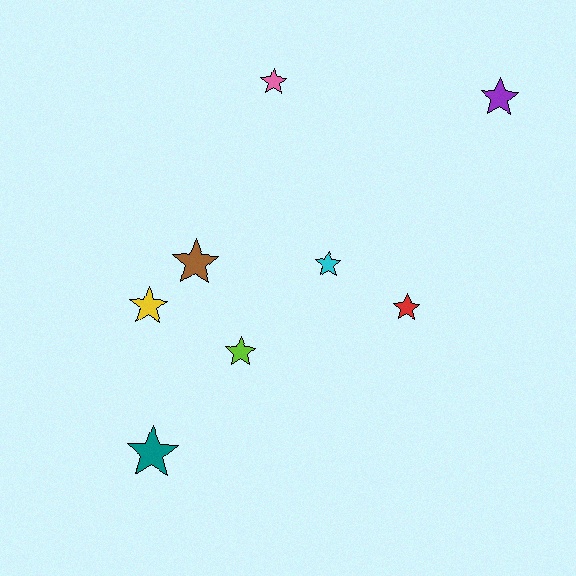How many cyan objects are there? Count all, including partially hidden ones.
There is 1 cyan object.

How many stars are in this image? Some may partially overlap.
There are 8 stars.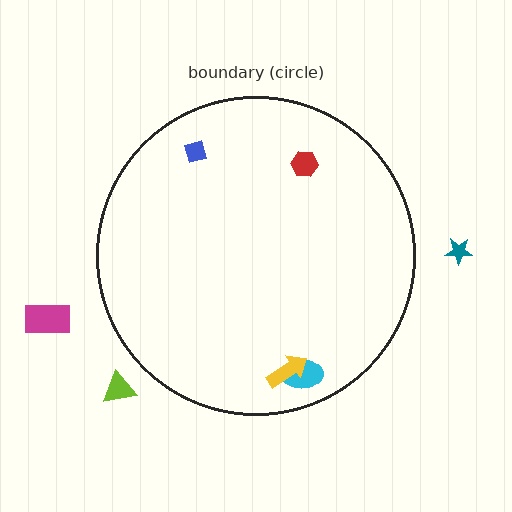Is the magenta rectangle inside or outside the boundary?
Outside.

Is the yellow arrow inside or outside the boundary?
Inside.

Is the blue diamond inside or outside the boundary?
Inside.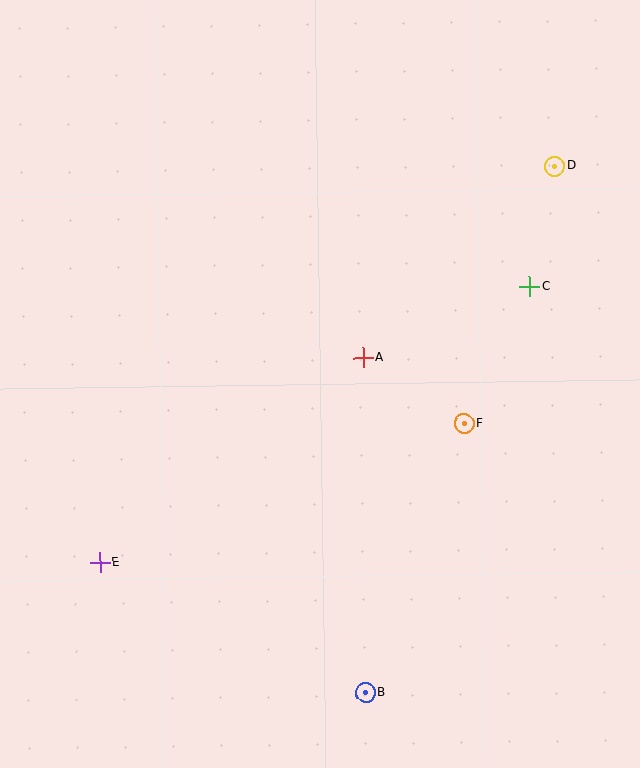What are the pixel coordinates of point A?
Point A is at (363, 358).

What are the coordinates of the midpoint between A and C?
The midpoint between A and C is at (446, 322).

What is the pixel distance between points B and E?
The distance between B and E is 296 pixels.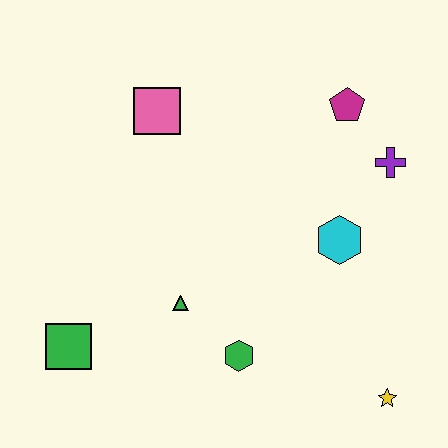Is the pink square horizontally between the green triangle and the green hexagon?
No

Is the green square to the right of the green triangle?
No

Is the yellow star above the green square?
No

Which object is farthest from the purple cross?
The green square is farthest from the purple cross.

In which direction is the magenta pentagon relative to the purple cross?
The magenta pentagon is above the purple cross.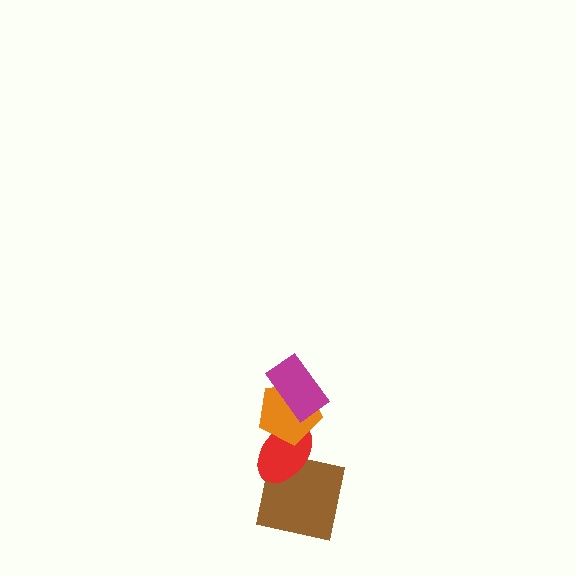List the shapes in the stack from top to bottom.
From top to bottom: the magenta rectangle, the orange pentagon, the red ellipse, the brown square.